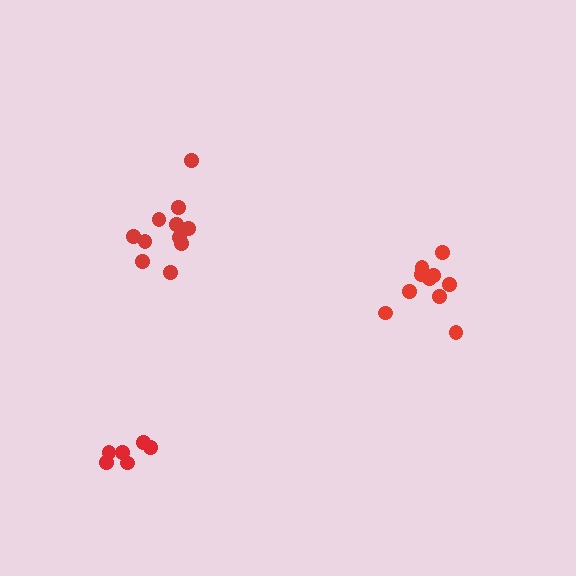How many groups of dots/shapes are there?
There are 3 groups.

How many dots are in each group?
Group 1: 11 dots, Group 2: 10 dots, Group 3: 6 dots (27 total).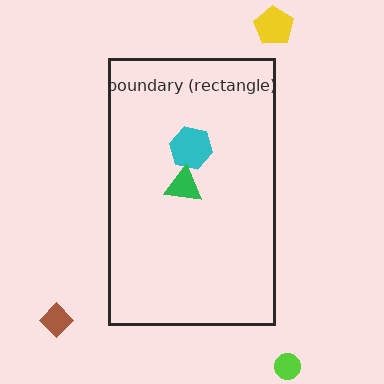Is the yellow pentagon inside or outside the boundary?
Outside.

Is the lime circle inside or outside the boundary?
Outside.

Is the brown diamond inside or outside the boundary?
Outside.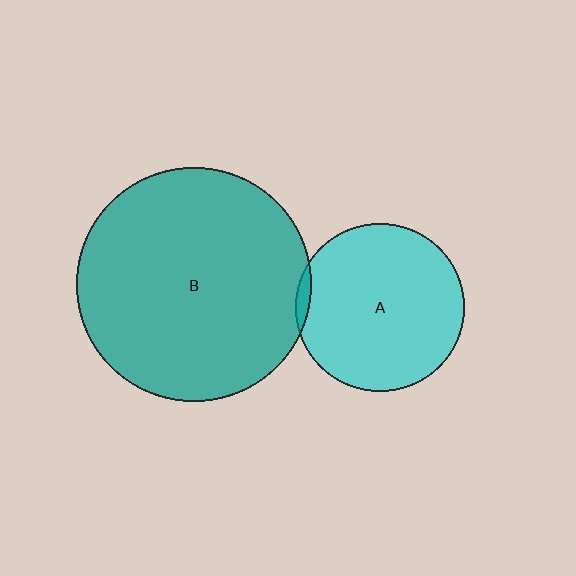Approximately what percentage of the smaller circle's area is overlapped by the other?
Approximately 5%.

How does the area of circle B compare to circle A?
Approximately 1.9 times.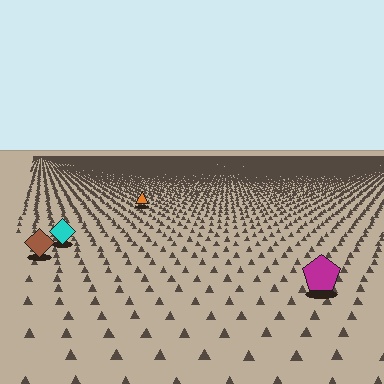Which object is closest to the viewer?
The magenta pentagon is closest. The texture marks near it are larger and more spread out.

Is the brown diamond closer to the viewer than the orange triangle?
Yes. The brown diamond is closer — you can tell from the texture gradient: the ground texture is coarser near it.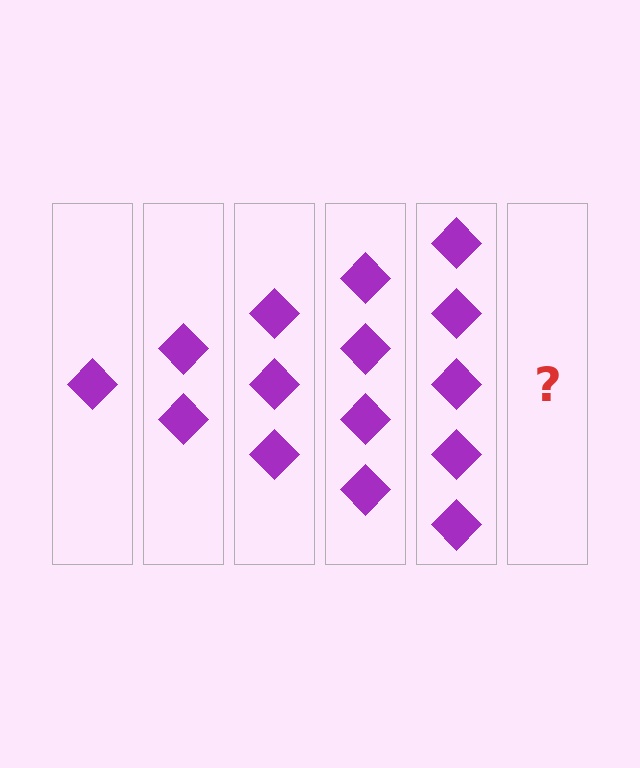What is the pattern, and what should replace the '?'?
The pattern is that each step adds one more diamond. The '?' should be 6 diamonds.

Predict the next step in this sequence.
The next step is 6 diamonds.